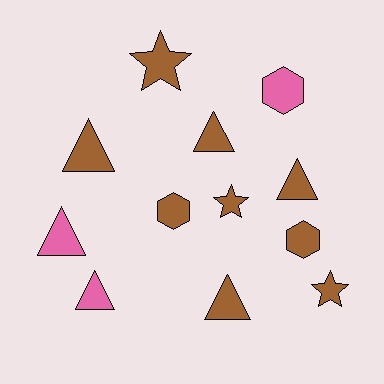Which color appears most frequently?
Brown, with 9 objects.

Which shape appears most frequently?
Triangle, with 6 objects.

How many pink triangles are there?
There are 2 pink triangles.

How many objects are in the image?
There are 12 objects.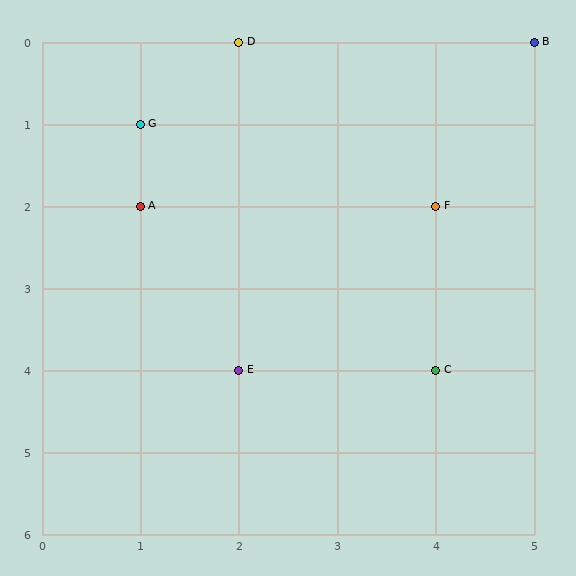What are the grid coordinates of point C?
Point C is at grid coordinates (4, 4).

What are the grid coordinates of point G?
Point G is at grid coordinates (1, 1).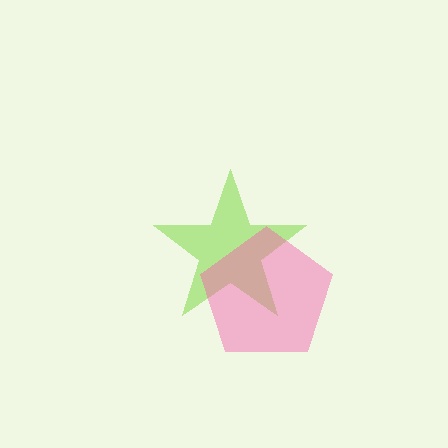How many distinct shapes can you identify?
There are 2 distinct shapes: a lime star, a pink pentagon.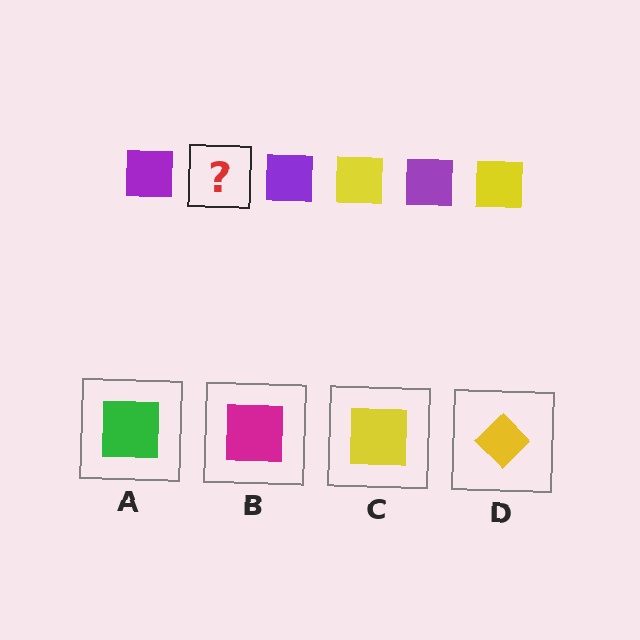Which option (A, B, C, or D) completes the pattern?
C.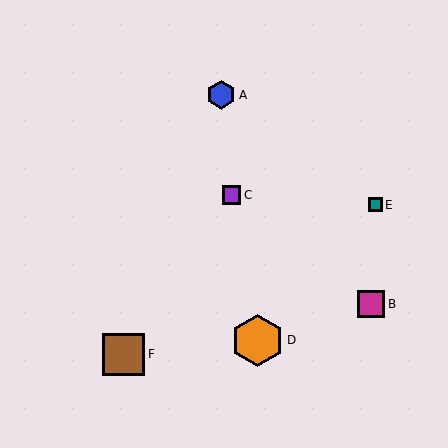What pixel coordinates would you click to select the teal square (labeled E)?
Click at (375, 205) to select the teal square E.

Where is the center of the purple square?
The center of the purple square is at (232, 195).